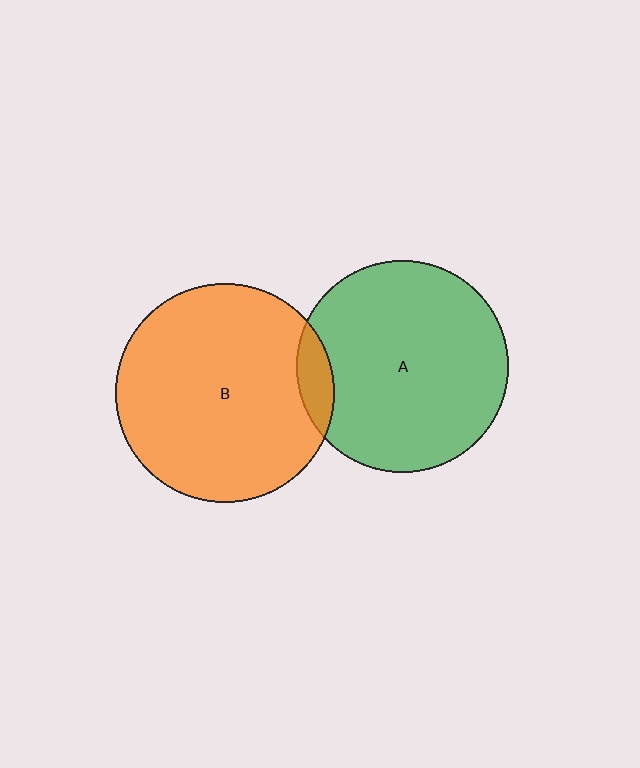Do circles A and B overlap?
Yes.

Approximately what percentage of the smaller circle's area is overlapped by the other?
Approximately 10%.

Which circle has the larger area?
Circle B (orange).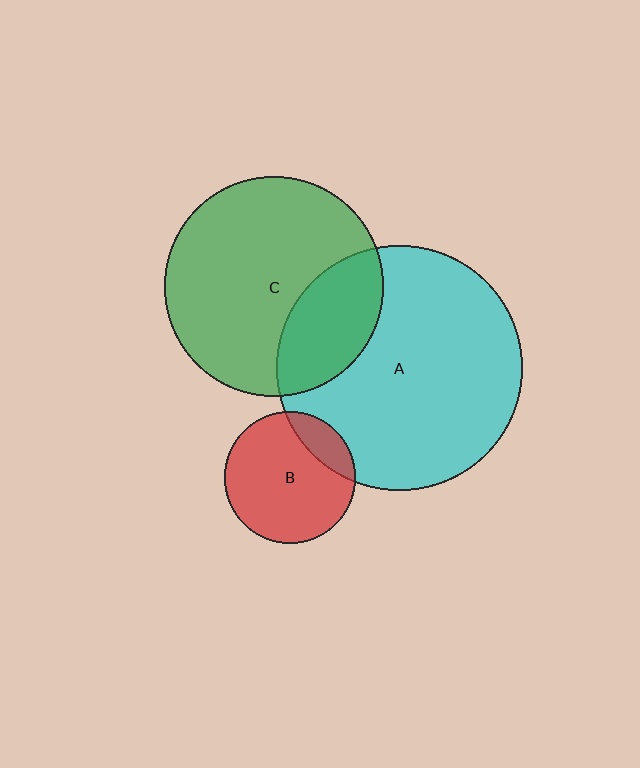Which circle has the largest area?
Circle A (cyan).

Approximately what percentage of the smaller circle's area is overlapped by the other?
Approximately 25%.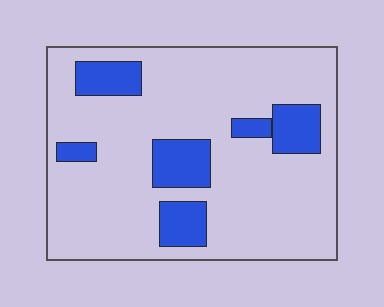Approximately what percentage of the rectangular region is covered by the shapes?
Approximately 20%.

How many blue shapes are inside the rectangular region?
6.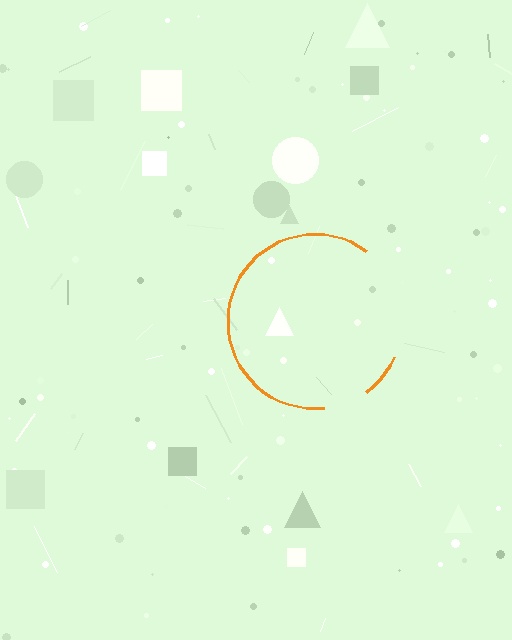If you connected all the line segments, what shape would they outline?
They would outline a circle.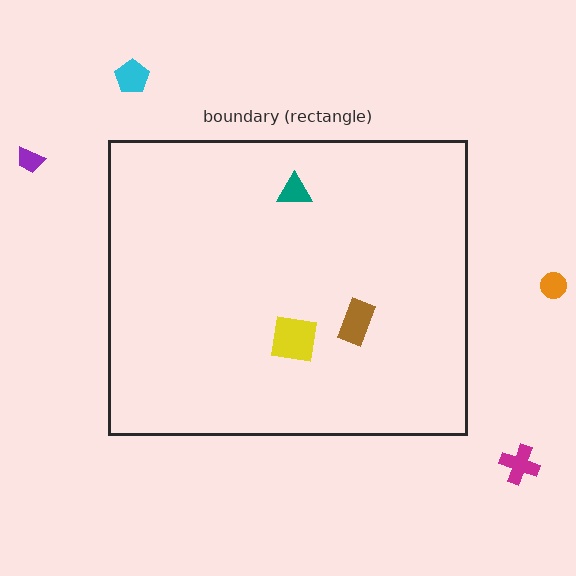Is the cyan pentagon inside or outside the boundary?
Outside.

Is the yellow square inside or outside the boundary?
Inside.